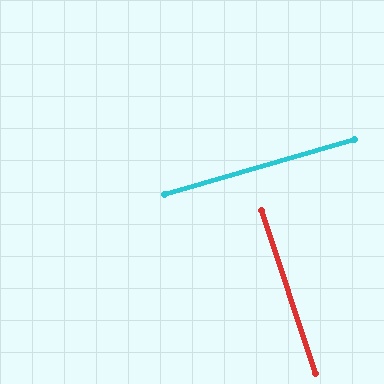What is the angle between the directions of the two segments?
Approximately 88 degrees.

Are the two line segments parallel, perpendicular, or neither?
Perpendicular — they meet at approximately 88°.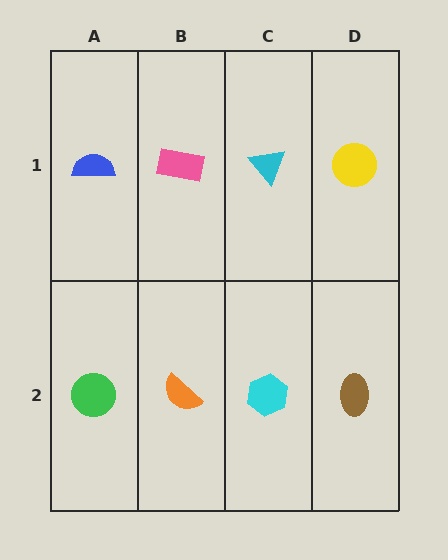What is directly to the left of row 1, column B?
A blue semicircle.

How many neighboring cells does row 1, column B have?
3.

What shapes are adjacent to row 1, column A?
A green circle (row 2, column A), a pink rectangle (row 1, column B).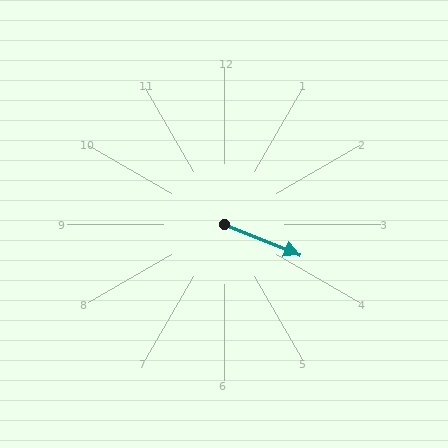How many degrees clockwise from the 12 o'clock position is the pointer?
Approximately 112 degrees.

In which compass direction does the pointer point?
East.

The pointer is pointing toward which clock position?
Roughly 4 o'clock.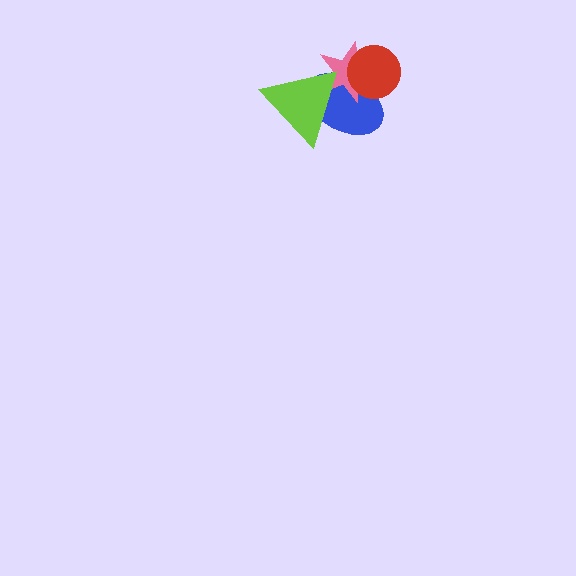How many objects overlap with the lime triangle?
2 objects overlap with the lime triangle.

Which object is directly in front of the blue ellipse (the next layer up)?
The pink star is directly in front of the blue ellipse.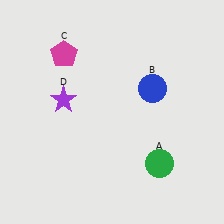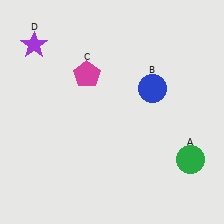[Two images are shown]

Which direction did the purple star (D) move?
The purple star (D) moved up.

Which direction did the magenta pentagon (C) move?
The magenta pentagon (C) moved right.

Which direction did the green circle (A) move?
The green circle (A) moved right.